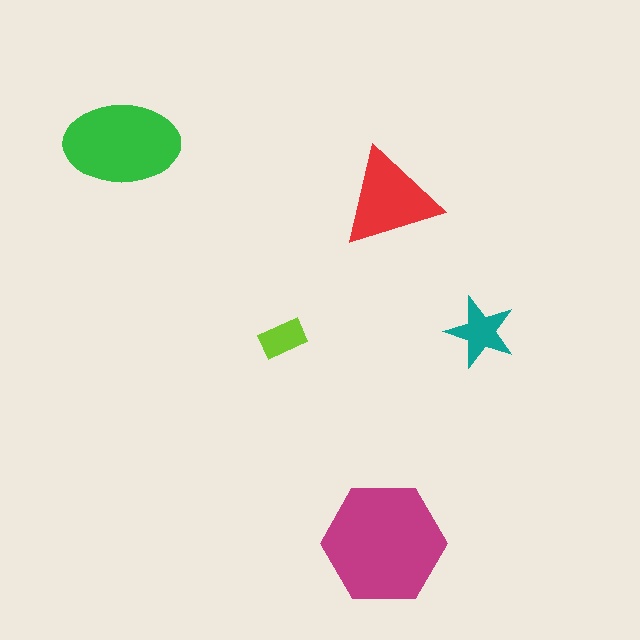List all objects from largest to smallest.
The magenta hexagon, the green ellipse, the red triangle, the teal star, the lime rectangle.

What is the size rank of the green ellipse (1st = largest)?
2nd.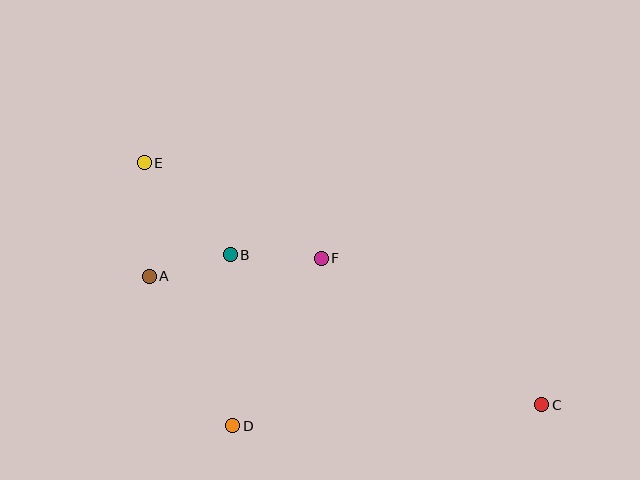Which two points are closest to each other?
Points A and B are closest to each other.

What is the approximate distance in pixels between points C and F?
The distance between C and F is approximately 264 pixels.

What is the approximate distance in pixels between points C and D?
The distance between C and D is approximately 310 pixels.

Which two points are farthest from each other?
Points C and E are farthest from each other.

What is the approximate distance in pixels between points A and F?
The distance between A and F is approximately 173 pixels.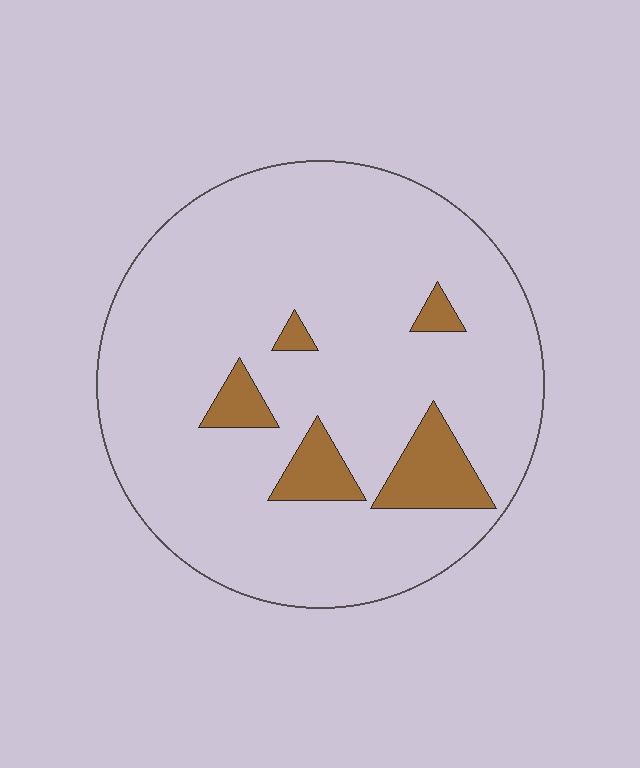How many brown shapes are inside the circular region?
5.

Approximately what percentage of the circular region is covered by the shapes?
Approximately 10%.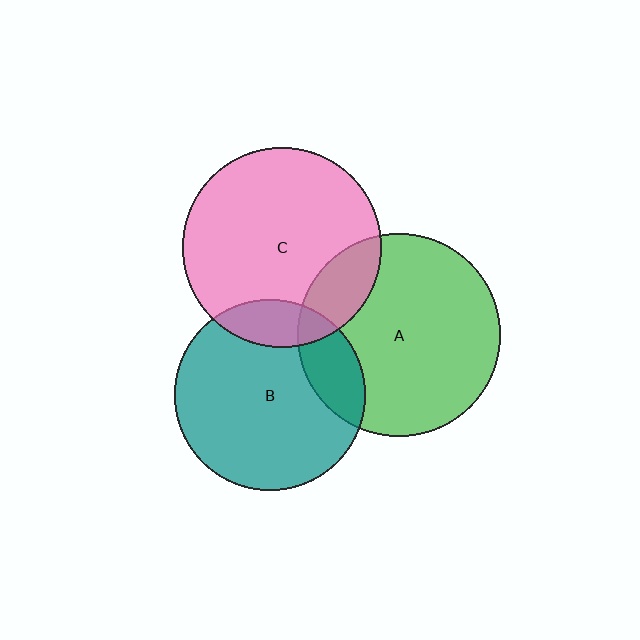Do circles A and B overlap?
Yes.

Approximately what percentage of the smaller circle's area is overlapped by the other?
Approximately 20%.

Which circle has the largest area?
Circle A (green).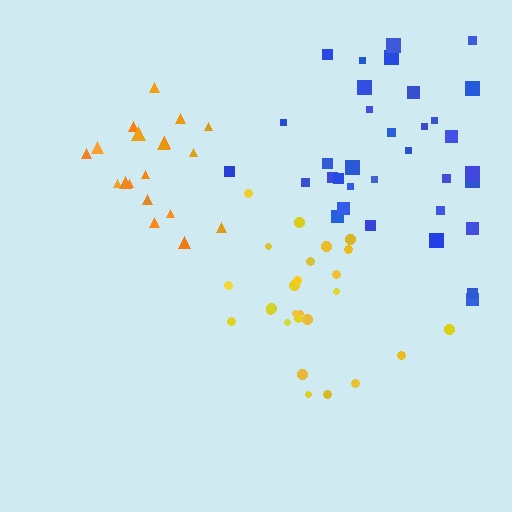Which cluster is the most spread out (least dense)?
Blue.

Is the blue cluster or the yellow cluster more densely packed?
Yellow.